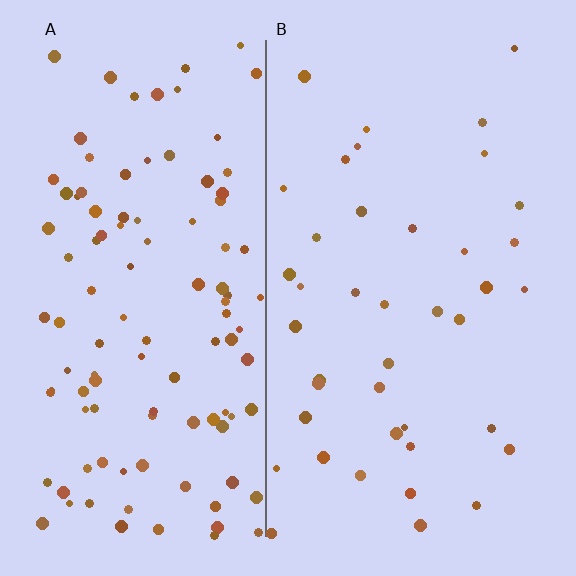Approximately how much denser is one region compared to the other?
Approximately 2.6× — region A over region B.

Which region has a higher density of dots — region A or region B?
A (the left).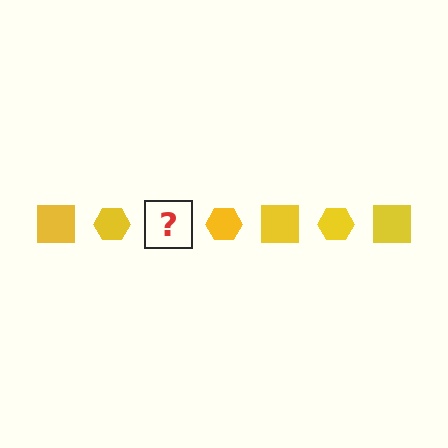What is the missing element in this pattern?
The missing element is a yellow square.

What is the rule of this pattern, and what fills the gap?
The rule is that the pattern cycles through square, hexagon shapes in yellow. The gap should be filled with a yellow square.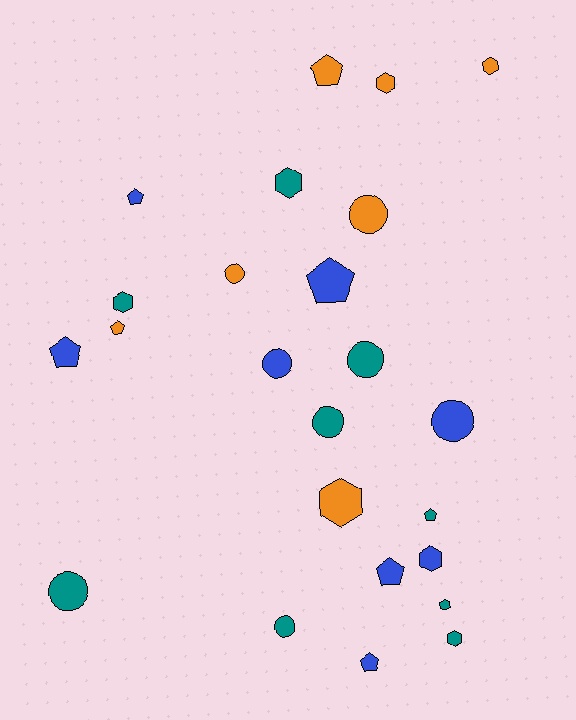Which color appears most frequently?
Teal, with 9 objects.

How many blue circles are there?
There are 2 blue circles.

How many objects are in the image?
There are 24 objects.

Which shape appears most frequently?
Circle, with 8 objects.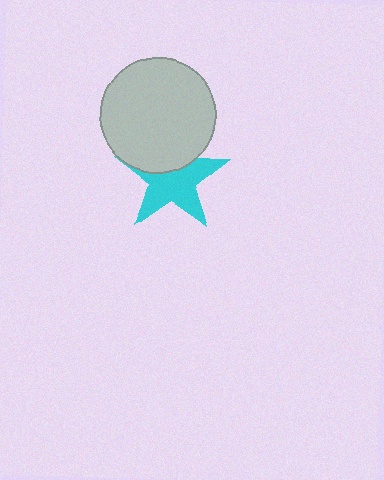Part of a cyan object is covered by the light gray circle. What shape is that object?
It is a star.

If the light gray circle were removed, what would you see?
You would see the complete cyan star.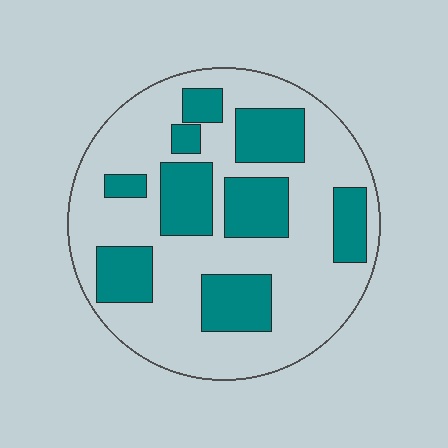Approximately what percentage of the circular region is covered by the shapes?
Approximately 30%.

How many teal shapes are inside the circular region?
9.